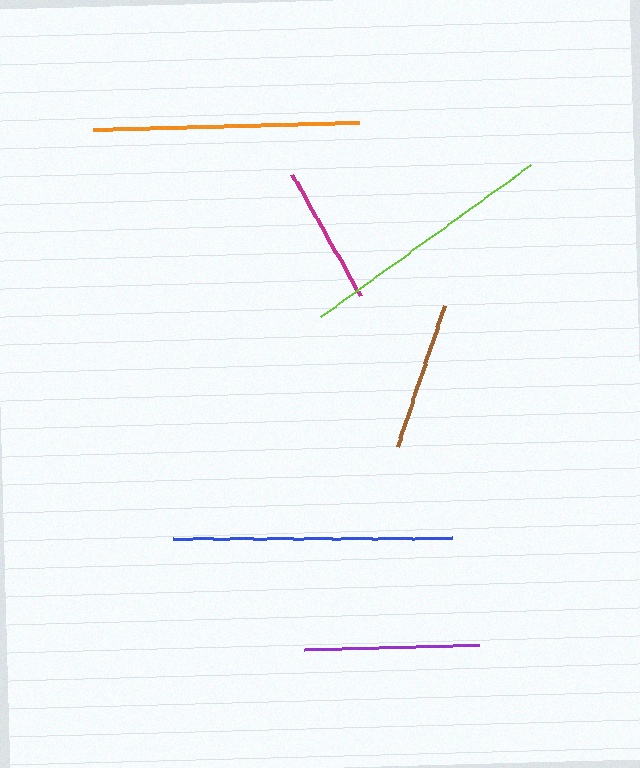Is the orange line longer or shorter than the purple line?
The orange line is longer than the purple line.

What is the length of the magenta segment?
The magenta segment is approximately 139 pixels long.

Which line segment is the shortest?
The magenta line is the shortest at approximately 139 pixels.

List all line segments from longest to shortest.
From longest to shortest: blue, orange, lime, purple, brown, magenta.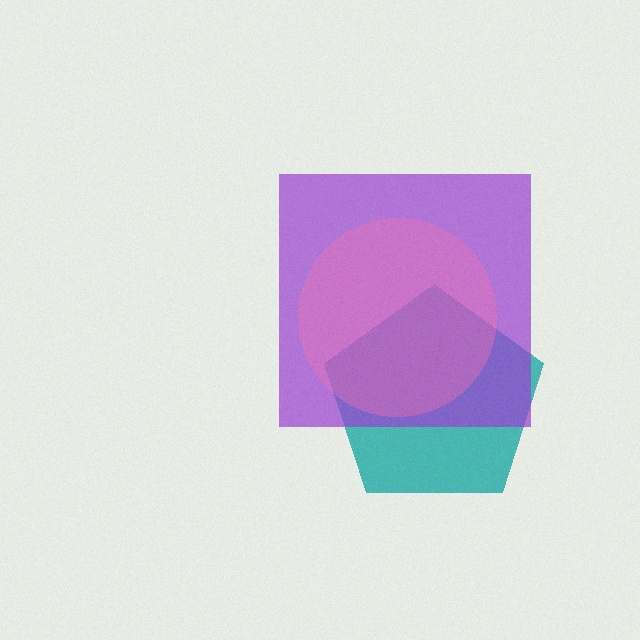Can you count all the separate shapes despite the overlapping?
Yes, there are 3 separate shapes.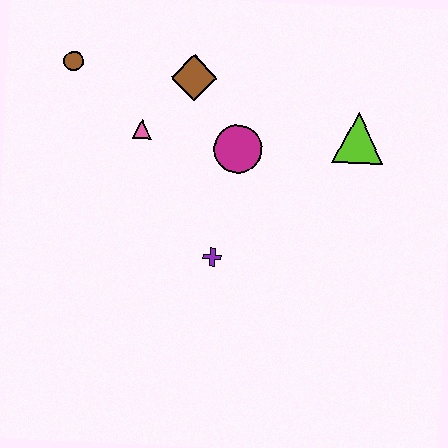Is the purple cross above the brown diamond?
No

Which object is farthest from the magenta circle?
The brown circle is farthest from the magenta circle.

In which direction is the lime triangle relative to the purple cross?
The lime triangle is to the right of the purple cross.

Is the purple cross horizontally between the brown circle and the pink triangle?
No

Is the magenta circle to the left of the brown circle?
No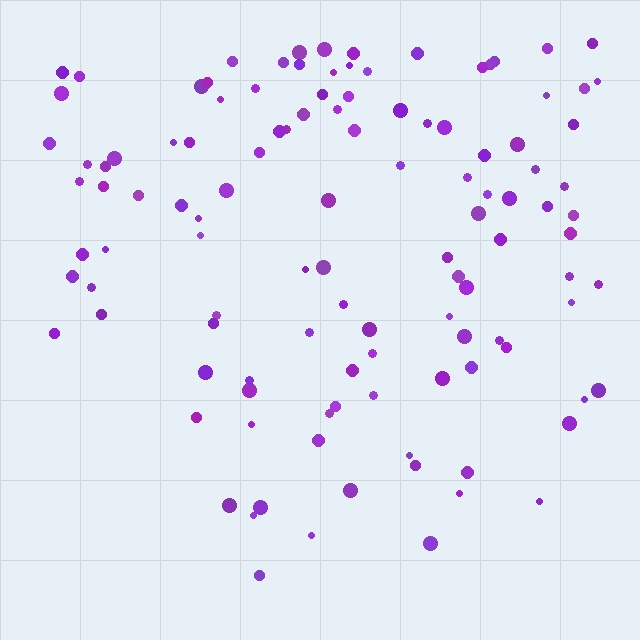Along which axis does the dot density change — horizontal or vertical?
Vertical.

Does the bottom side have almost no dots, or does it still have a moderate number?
Still a moderate number, just noticeably fewer than the top.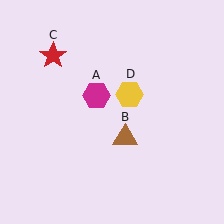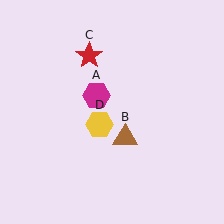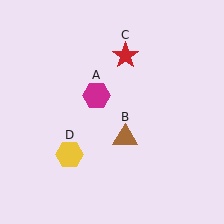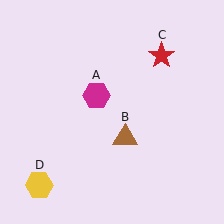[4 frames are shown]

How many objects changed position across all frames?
2 objects changed position: red star (object C), yellow hexagon (object D).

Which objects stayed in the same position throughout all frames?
Magenta hexagon (object A) and brown triangle (object B) remained stationary.